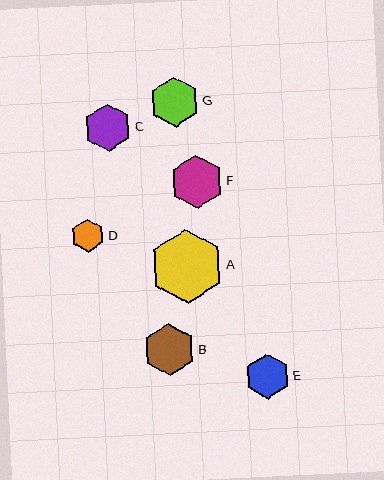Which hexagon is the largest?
Hexagon A is the largest with a size of approximately 74 pixels.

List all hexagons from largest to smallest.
From largest to smallest: A, F, B, G, C, E, D.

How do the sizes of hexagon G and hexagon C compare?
Hexagon G and hexagon C are approximately the same size.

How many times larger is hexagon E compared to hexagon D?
Hexagon E is approximately 1.3 times the size of hexagon D.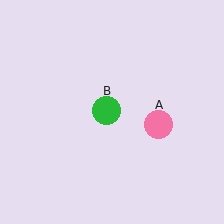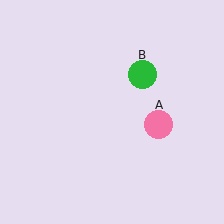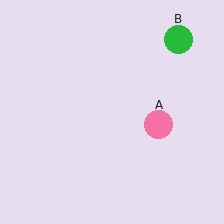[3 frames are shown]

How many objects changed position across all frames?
1 object changed position: green circle (object B).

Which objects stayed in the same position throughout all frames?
Pink circle (object A) remained stationary.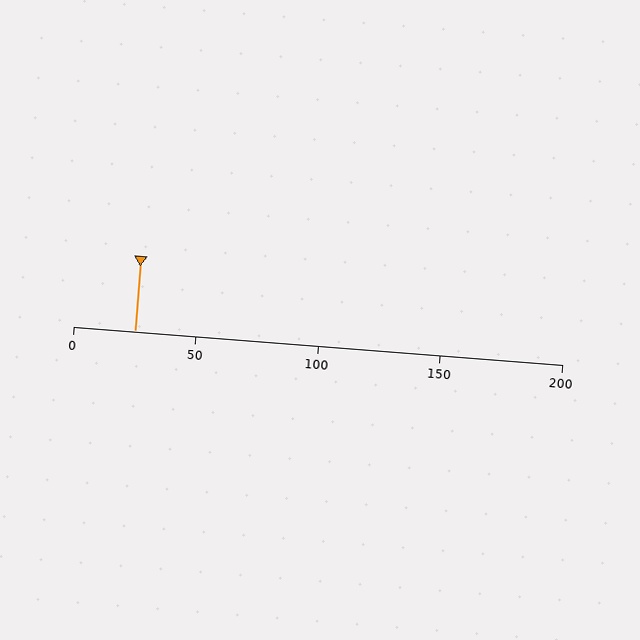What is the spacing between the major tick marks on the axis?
The major ticks are spaced 50 apart.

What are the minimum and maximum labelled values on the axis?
The axis runs from 0 to 200.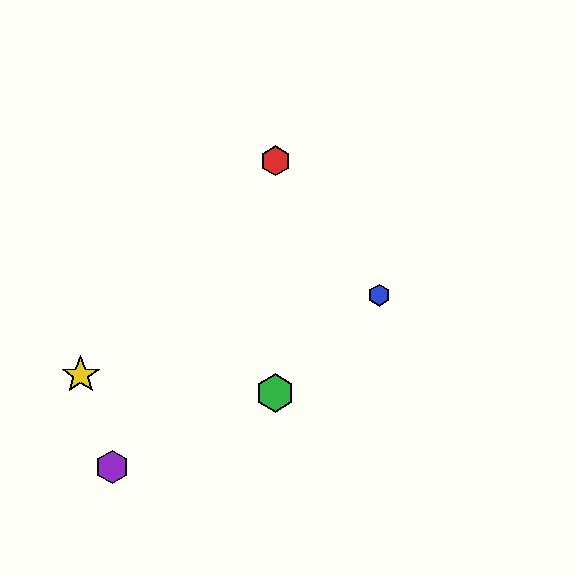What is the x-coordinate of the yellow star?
The yellow star is at x≈81.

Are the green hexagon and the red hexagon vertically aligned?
Yes, both are at x≈275.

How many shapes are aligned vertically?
2 shapes (the red hexagon, the green hexagon) are aligned vertically.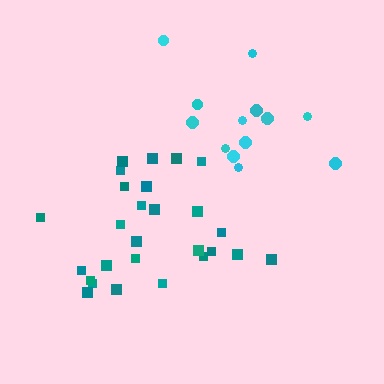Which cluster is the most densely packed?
Teal.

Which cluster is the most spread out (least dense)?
Cyan.